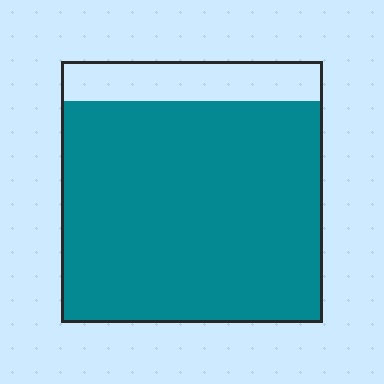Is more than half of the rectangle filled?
Yes.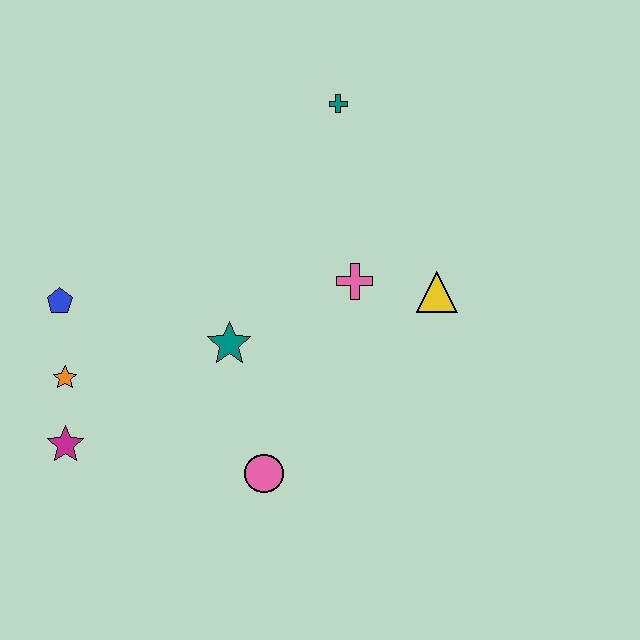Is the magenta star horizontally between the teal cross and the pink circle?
No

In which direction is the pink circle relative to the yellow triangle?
The pink circle is below the yellow triangle.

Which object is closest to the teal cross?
The pink cross is closest to the teal cross.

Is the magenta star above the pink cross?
No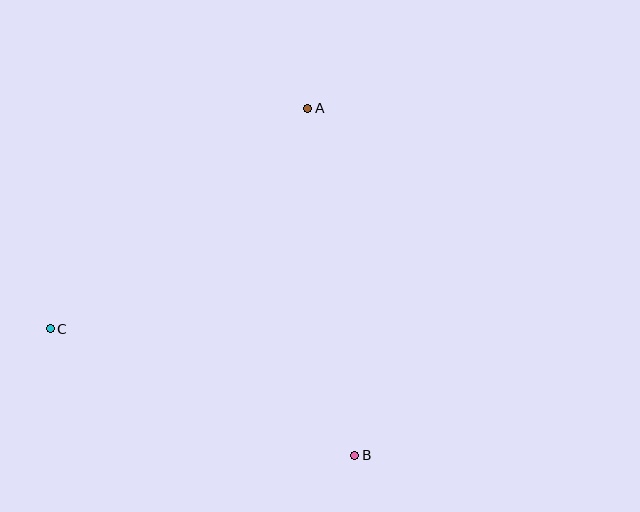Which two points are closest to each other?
Points B and C are closest to each other.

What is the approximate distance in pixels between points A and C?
The distance between A and C is approximately 339 pixels.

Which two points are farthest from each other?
Points A and B are farthest from each other.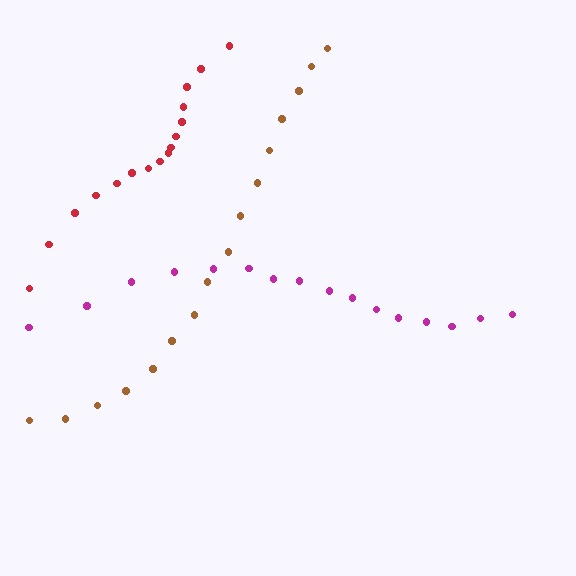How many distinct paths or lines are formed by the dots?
There are 3 distinct paths.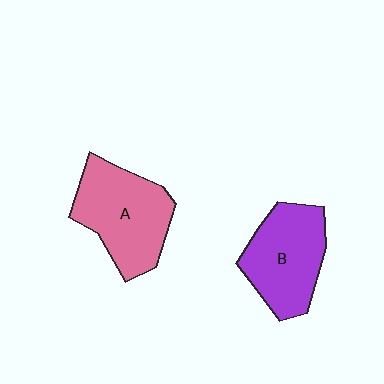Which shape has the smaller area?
Shape B (purple).